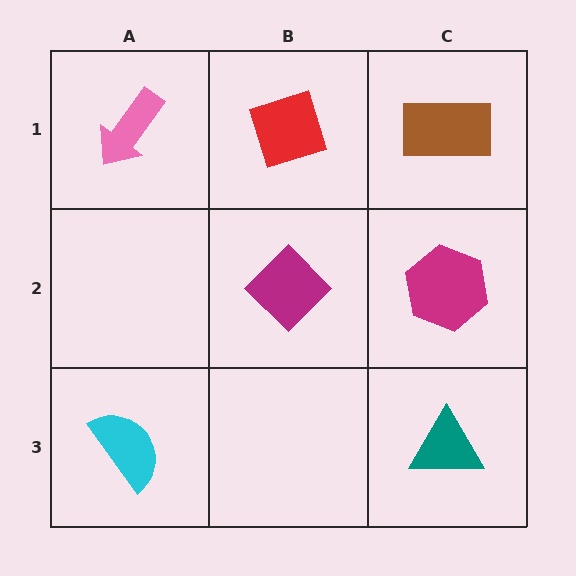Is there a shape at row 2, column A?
No, that cell is empty.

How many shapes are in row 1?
3 shapes.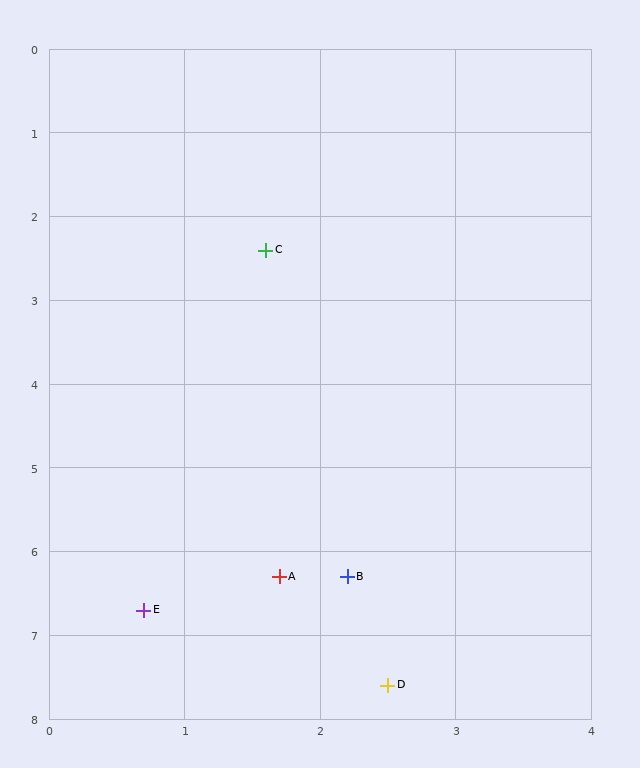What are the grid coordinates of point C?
Point C is at approximately (1.6, 2.4).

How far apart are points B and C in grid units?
Points B and C are about 3.9 grid units apart.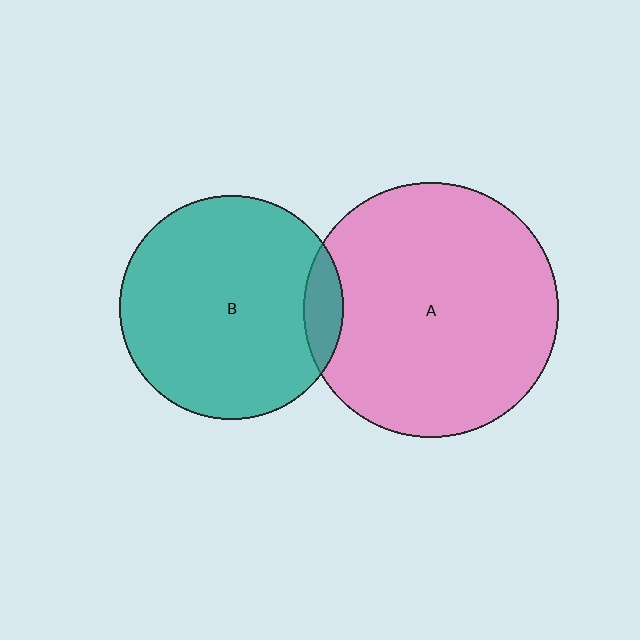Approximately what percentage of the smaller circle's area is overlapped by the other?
Approximately 10%.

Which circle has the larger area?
Circle A (pink).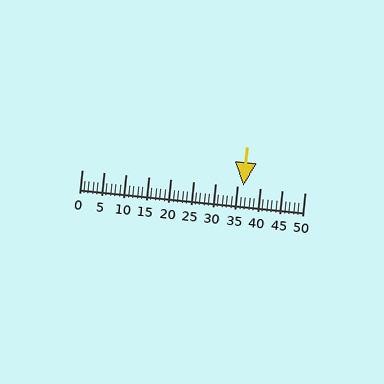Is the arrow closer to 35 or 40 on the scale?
The arrow is closer to 35.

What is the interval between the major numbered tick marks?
The major tick marks are spaced 5 units apart.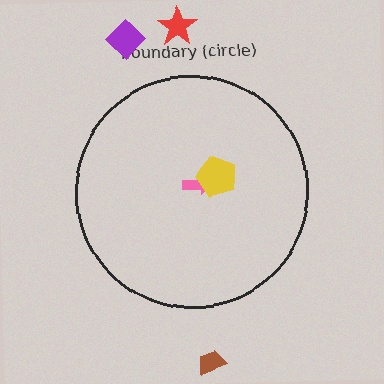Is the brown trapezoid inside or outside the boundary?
Outside.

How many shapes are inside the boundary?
2 inside, 3 outside.